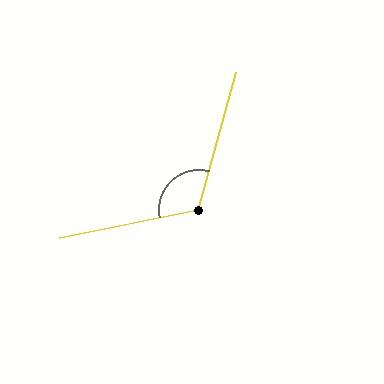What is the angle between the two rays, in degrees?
Approximately 117 degrees.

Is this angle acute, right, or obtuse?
It is obtuse.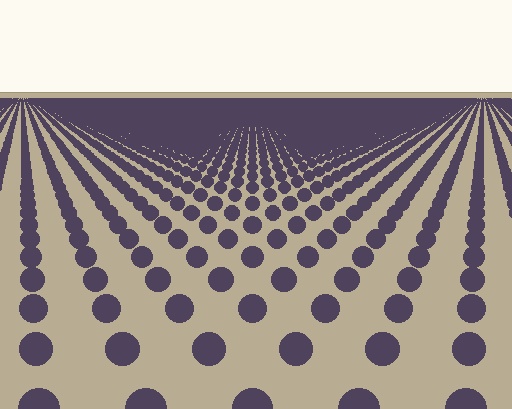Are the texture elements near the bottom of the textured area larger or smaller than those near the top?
Larger. Near the bottom, elements are closer to the viewer and appear at a bigger on-screen size.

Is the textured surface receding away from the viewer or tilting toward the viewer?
The surface is receding away from the viewer. Texture elements get smaller and denser toward the top.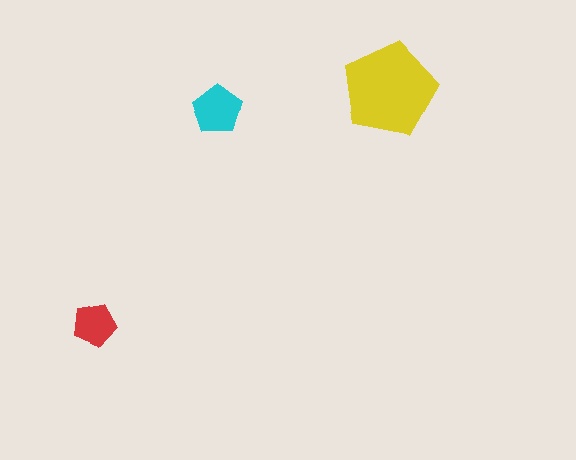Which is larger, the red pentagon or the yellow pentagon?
The yellow one.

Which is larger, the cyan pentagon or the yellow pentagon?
The yellow one.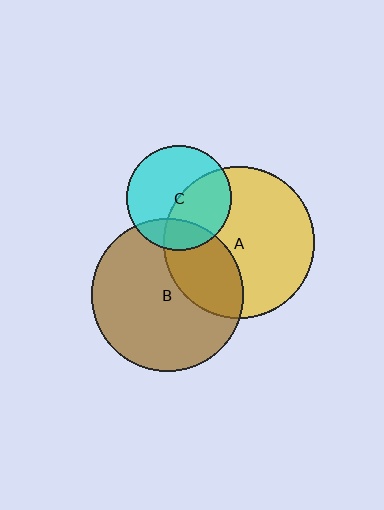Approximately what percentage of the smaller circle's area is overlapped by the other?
Approximately 45%.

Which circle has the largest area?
Circle B (brown).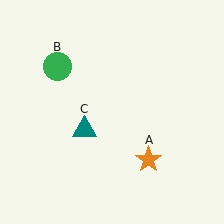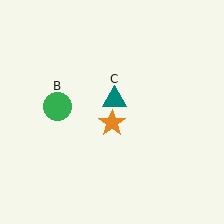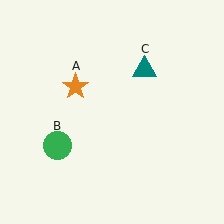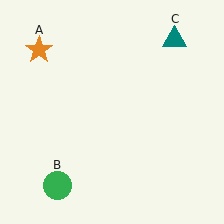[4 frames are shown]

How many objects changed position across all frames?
3 objects changed position: orange star (object A), green circle (object B), teal triangle (object C).